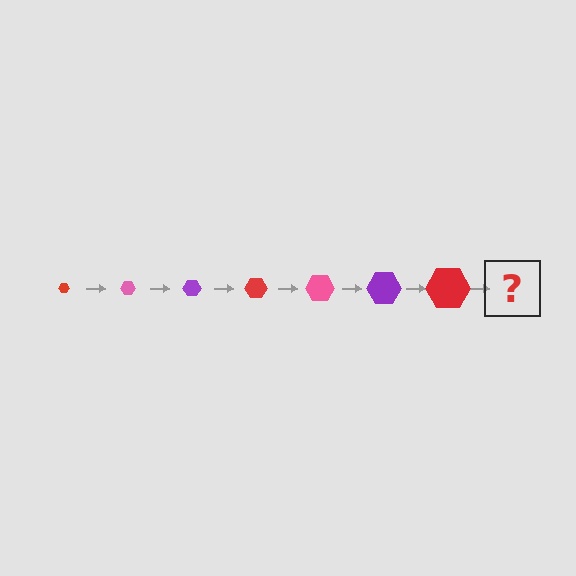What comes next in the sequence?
The next element should be a pink hexagon, larger than the previous one.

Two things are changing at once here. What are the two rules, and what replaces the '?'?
The two rules are that the hexagon grows larger each step and the color cycles through red, pink, and purple. The '?' should be a pink hexagon, larger than the previous one.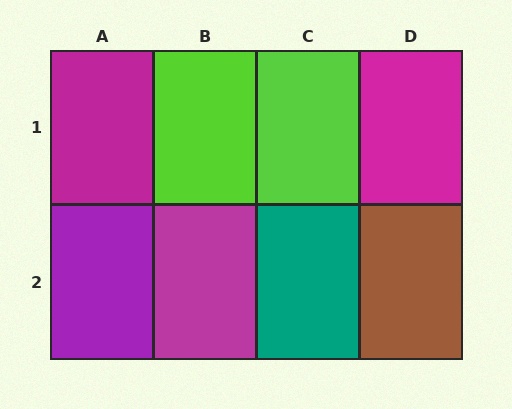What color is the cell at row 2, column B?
Magenta.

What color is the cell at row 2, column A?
Purple.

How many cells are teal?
1 cell is teal.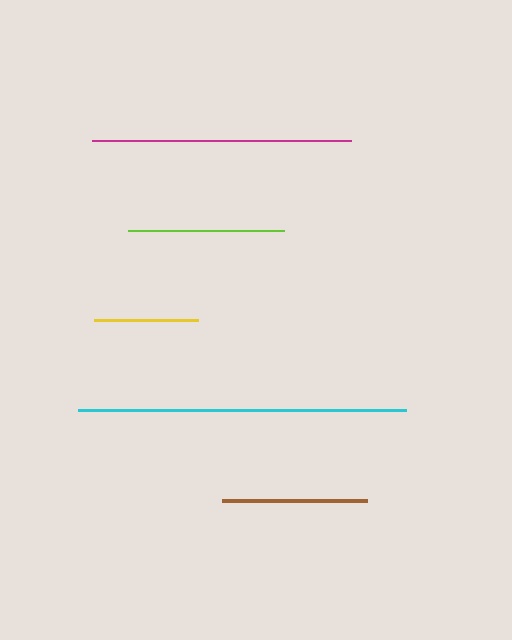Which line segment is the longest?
The cyan line is the longest at approximately 328 pixels.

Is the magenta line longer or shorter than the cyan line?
The cyan line is longer than the magenta line.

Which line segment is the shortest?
The yellow line is the shortest at approximately 104 pixels.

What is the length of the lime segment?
The lime segment is approximately 156 pixels long.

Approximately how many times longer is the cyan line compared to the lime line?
The cyan line is approximately 2.1 times the length of the lime line.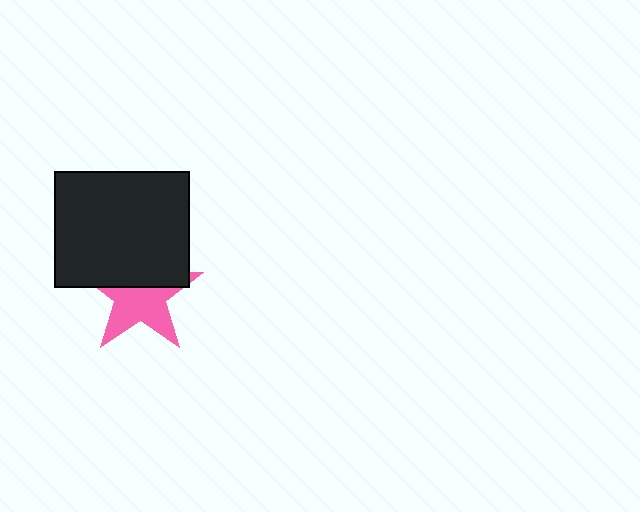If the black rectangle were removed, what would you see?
You would see the complete pink star.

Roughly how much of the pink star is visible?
About half of it is visible (roughly 56%).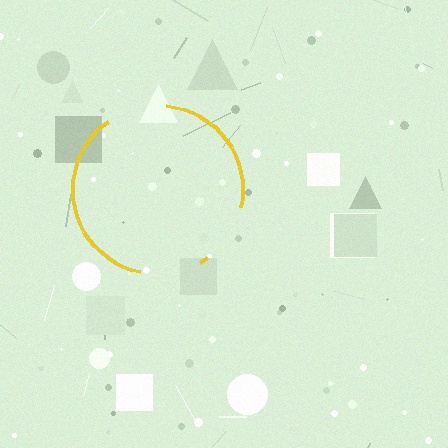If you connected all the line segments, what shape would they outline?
They would outline a circle.